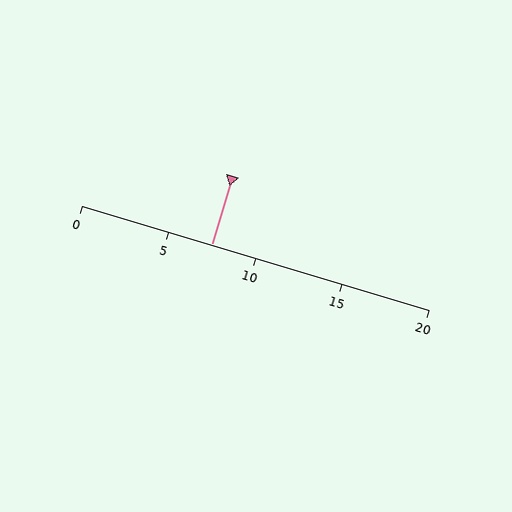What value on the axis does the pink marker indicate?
The marker indicates approximately 7.5.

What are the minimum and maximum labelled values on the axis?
The axis runs from 0 to 20.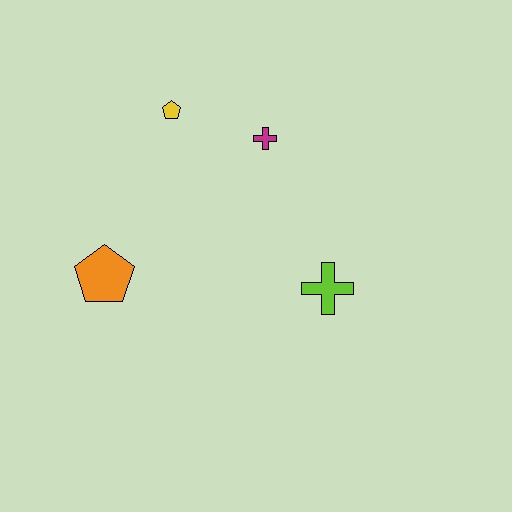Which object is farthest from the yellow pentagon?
The lime cross is farthest from the yellow pentagon.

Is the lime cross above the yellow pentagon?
No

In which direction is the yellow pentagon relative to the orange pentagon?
The yellow pentagon is above the orange pentagon.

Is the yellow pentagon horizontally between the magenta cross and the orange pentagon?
Yes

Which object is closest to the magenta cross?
The yellow pentagon is closest to the magenta cross.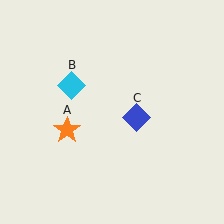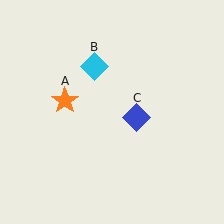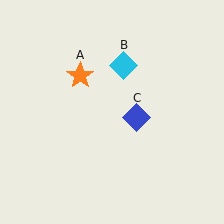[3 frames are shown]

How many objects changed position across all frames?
2 objects changed position: orange star (object A), cyan diamond (object B).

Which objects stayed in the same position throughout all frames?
Blue diamond (object C) remained stationary.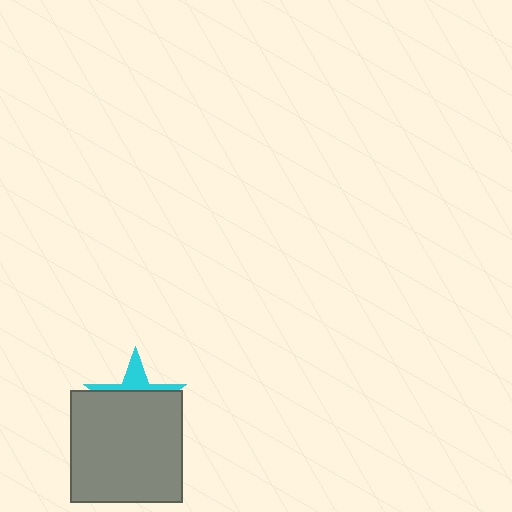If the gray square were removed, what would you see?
You would see the complete cyan star.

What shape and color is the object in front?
The object in front is a gray square.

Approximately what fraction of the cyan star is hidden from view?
Roughly 69% of the cyan star is hidden behind the gray square.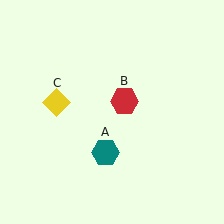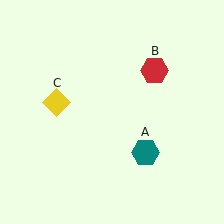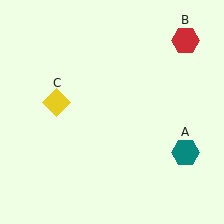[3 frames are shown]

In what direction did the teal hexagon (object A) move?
The teal hexagon (object A) moved right.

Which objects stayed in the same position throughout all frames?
Yellow diamond (object C) remained stationary.